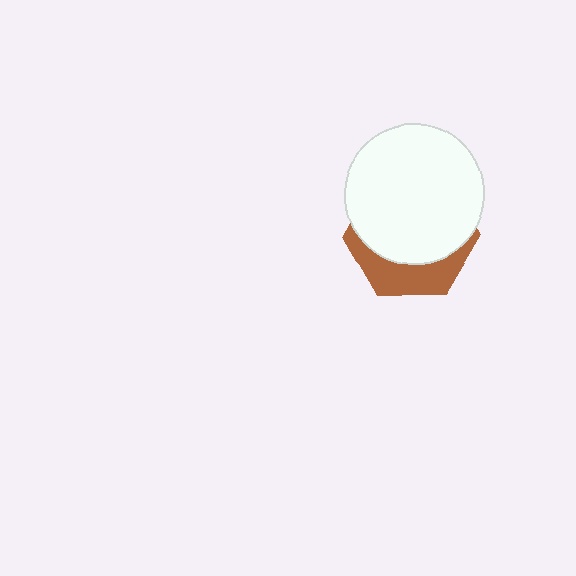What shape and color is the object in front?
The object in front is a white circle.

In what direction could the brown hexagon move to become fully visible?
The brown hexagon could move down. That would shift it out from behind the white circle entirely.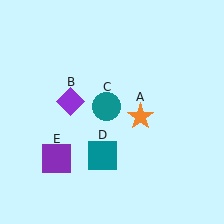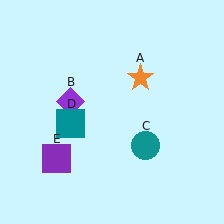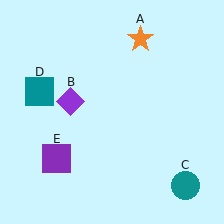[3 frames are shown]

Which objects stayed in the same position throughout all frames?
Purple diamond (object B) and purple square (object E) remained stationary.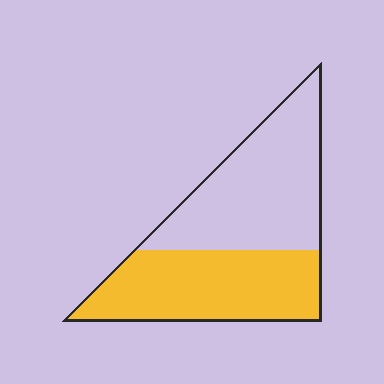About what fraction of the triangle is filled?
About one half (1/2).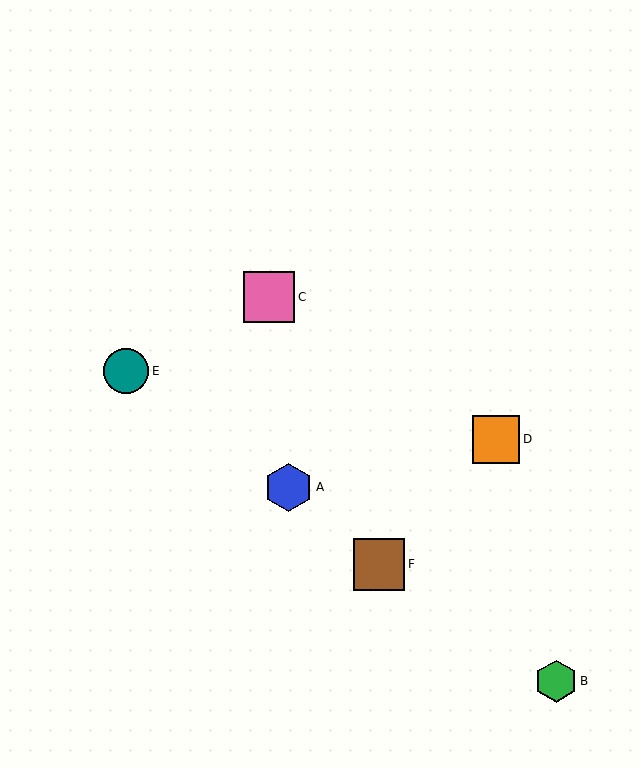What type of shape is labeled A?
Shape A is a blue hexagon.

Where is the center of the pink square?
The center of the pink square is at (269, 297).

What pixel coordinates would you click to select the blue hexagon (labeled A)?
Click at (289, 487) to select the blue hexagon A.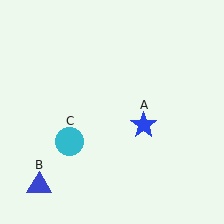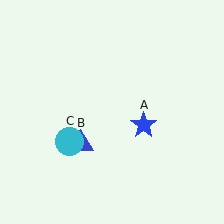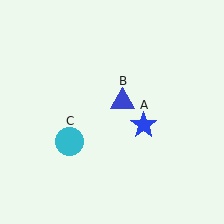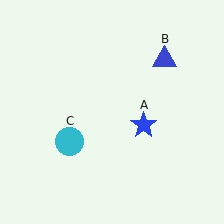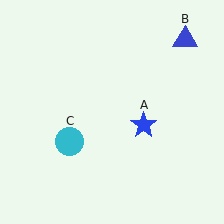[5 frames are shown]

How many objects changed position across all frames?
1 object changed position: blue triangle (object B).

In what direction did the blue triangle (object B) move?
The blue triangle (object B) moved up and to the right.